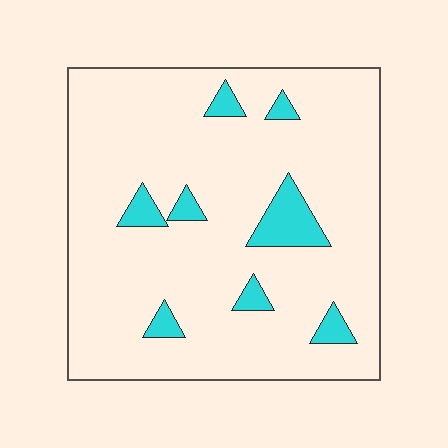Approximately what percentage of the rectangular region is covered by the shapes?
Approximately 10%.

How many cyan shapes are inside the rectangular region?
8.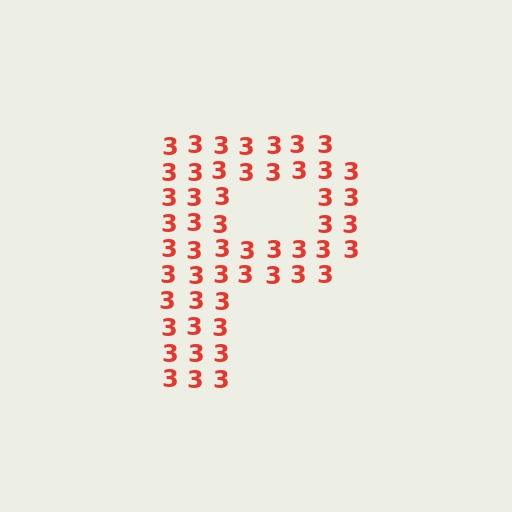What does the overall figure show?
The overall figure shows the letter P.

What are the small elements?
The small elements are digit 3's.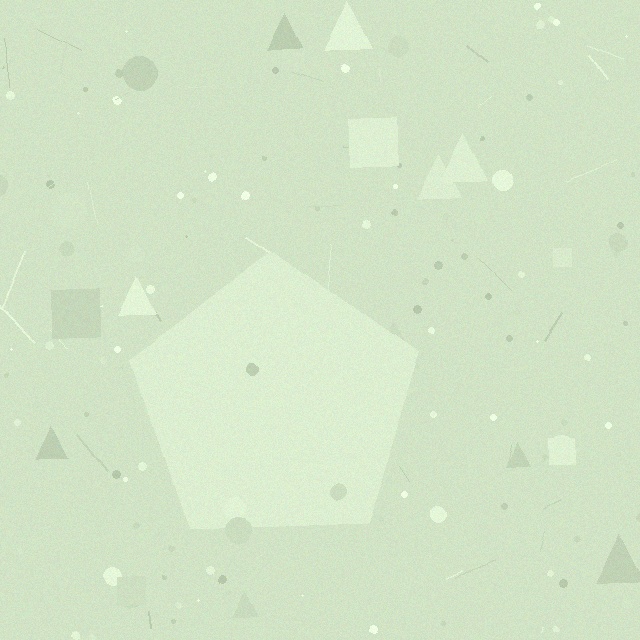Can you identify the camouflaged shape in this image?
The camouflaged shape is a pentagon.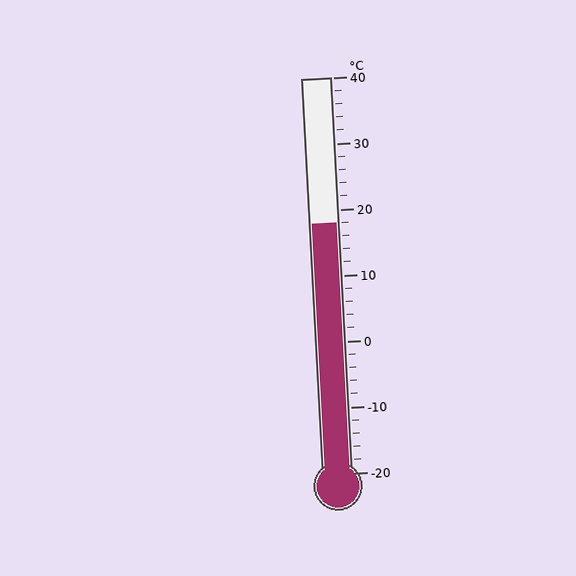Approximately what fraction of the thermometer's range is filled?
The thermometer is filled to approximately 65% of its range.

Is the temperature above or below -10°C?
The temperature is above -10°C.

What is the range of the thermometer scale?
The thermometer scale ranges from -20°C to 40°C.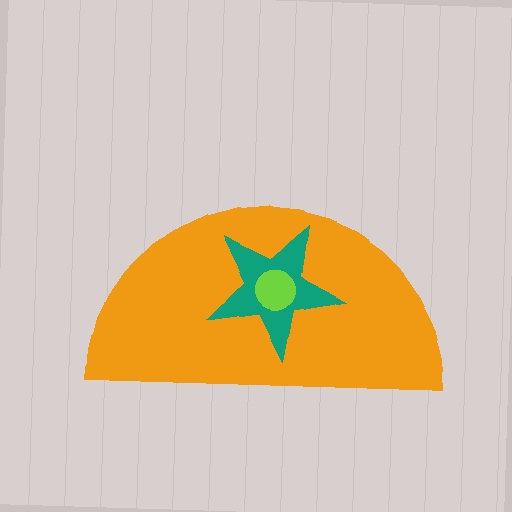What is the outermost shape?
The orange semicircle.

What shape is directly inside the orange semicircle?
The teal star.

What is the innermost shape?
The lime circle.